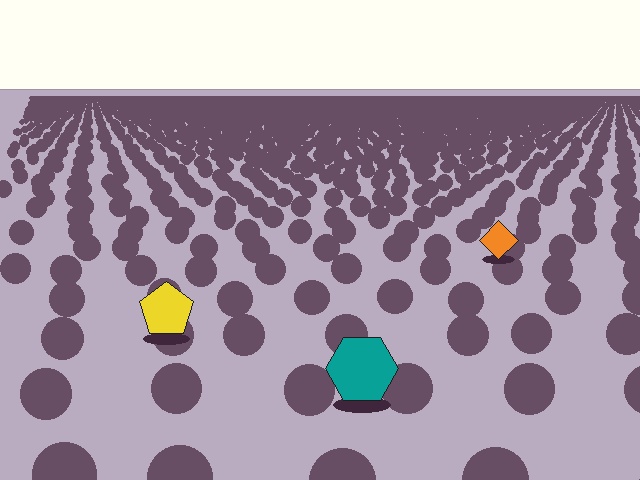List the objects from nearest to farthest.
From nearest to farthest: the teal hexagon, the yellow pentagon, the orange diamond.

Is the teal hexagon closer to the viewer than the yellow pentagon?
Yes. The teal hexagon is closer — you can tell from the texture gradient: the ground texture is coarser near it.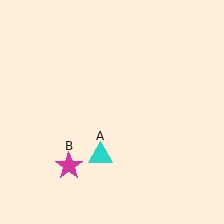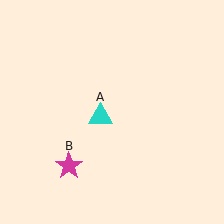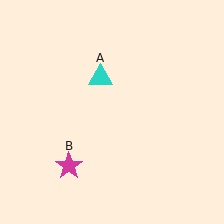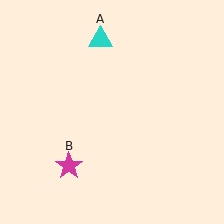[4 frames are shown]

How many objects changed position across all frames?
1 object changed position: cyan triangle (object A).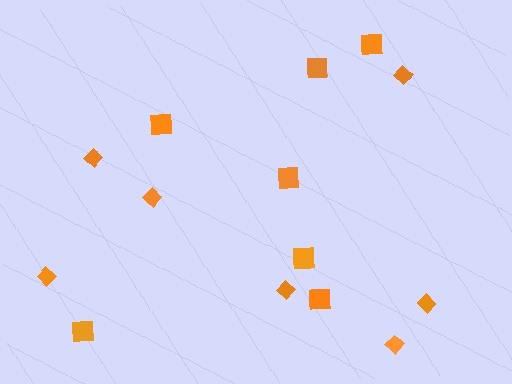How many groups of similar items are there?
There are 2 groups: one group of squares (7) and one group of diamonds (7).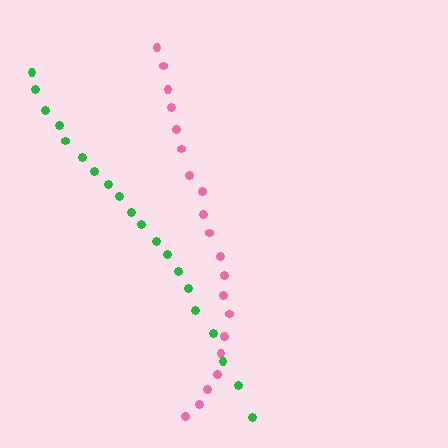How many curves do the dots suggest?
There are 2 distinct paths.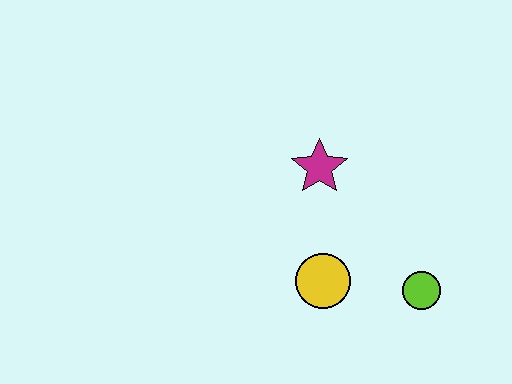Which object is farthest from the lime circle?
The magenta star is farthest from the lime circle.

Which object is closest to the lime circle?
The yellow circle is closest to the lime circle.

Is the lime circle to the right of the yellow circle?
Yes